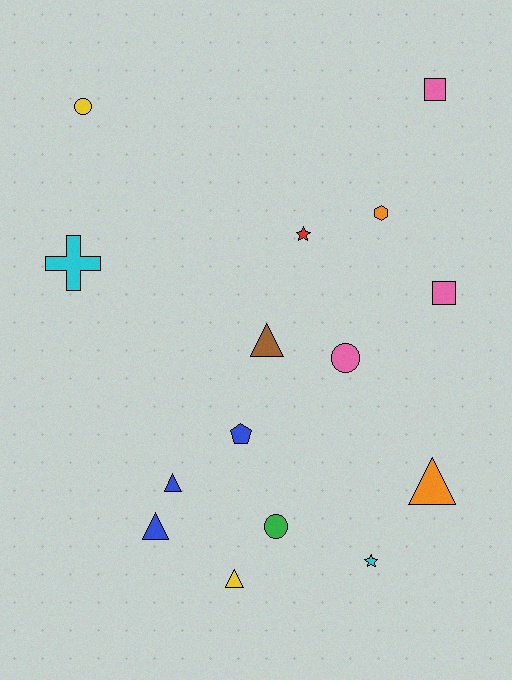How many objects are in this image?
There are 15 objects.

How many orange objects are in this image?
There are 2 orange objects.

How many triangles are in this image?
There are 5 triangles.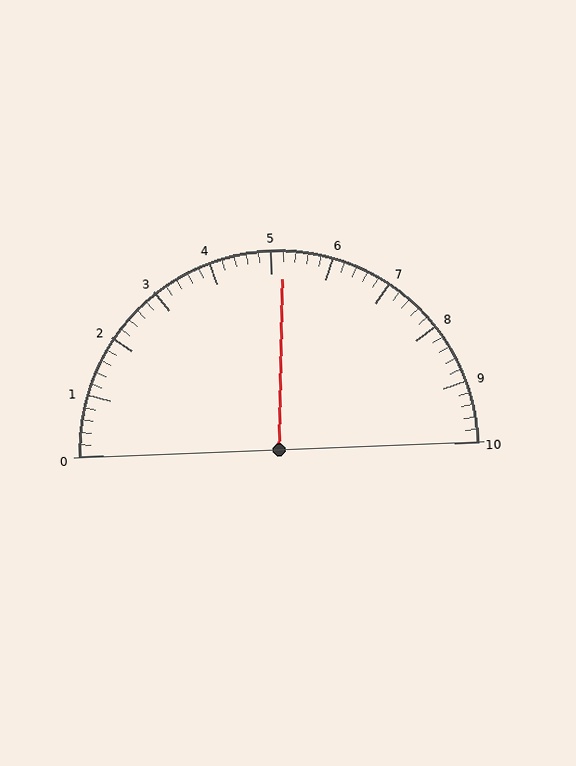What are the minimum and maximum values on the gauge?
The gauge ranges from 0 to 10.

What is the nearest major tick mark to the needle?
The nearest major tick mark is 5.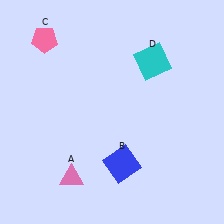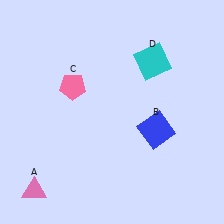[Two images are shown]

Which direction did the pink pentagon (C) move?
The pink pentagon (C) moved down.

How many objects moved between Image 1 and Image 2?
3 objects moved between the two images.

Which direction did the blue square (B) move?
The blue square (B) moved up.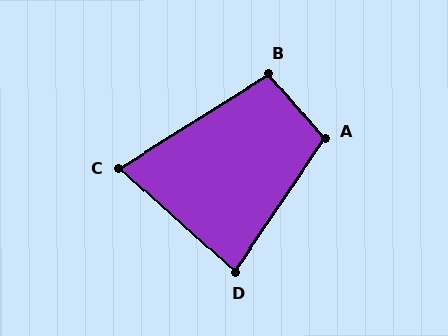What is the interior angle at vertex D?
Approximately 82 degrees (acute).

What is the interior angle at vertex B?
Approximately 98 degrees (obtuse).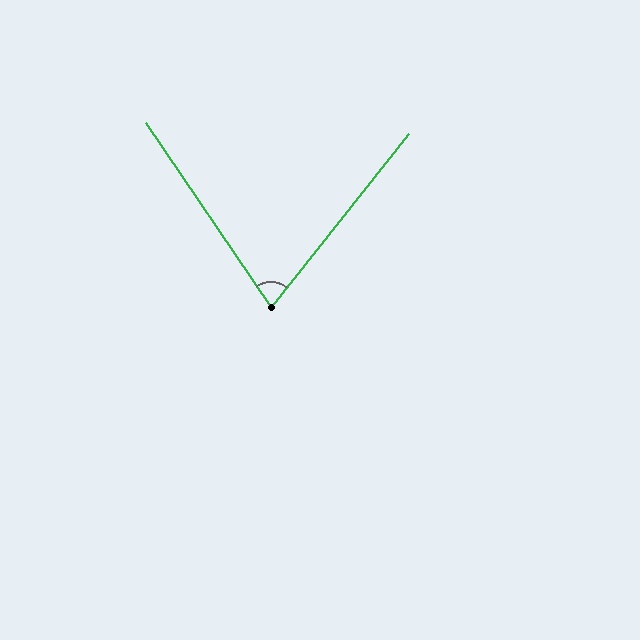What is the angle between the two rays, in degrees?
Approximately 73 degrees.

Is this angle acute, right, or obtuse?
It is acute.